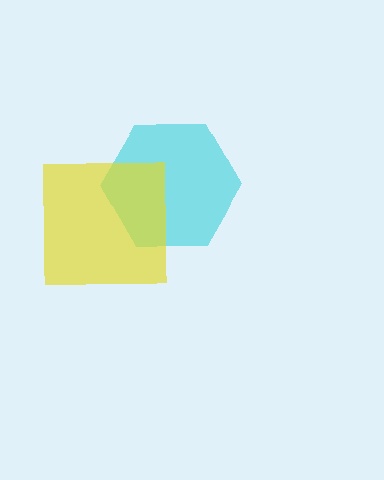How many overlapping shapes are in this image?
There are 2 overlapping shapes in the image.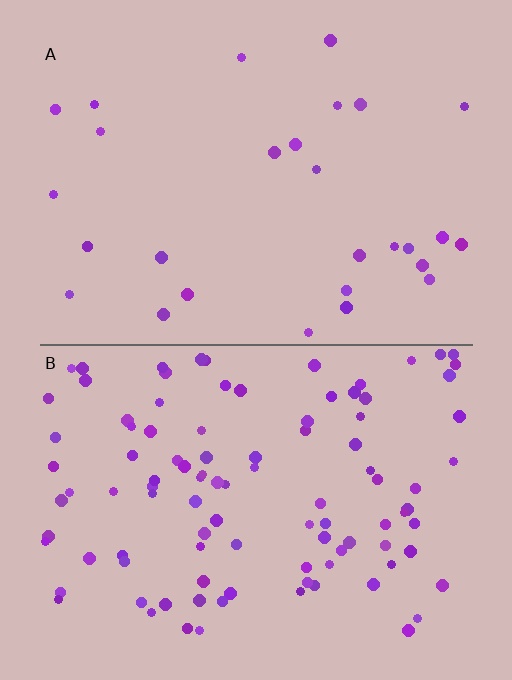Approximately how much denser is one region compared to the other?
Approximately 3.6× — region B over region A.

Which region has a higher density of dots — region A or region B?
B (the bottom).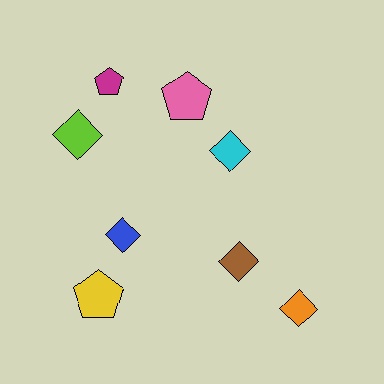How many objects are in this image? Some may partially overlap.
There are 8 objects.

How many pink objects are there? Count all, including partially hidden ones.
There is 1 pink object.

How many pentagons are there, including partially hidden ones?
There are 3 pentagons.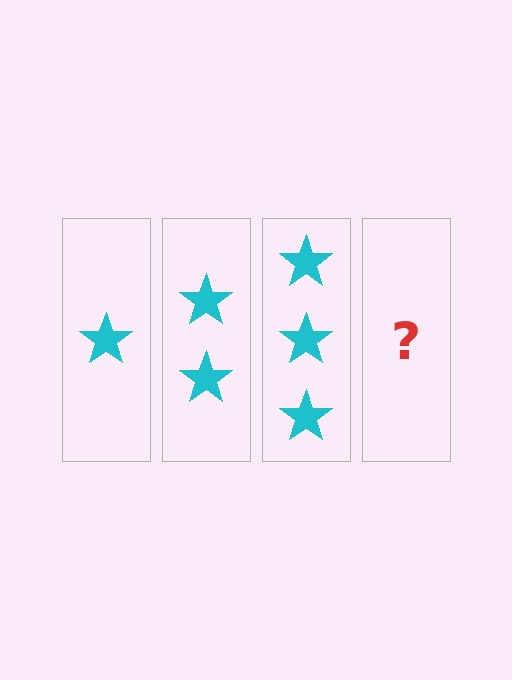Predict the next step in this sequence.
The next step is 4 stars.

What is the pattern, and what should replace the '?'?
The pattern is that each step adds one more star. The '?' should be 4 stars.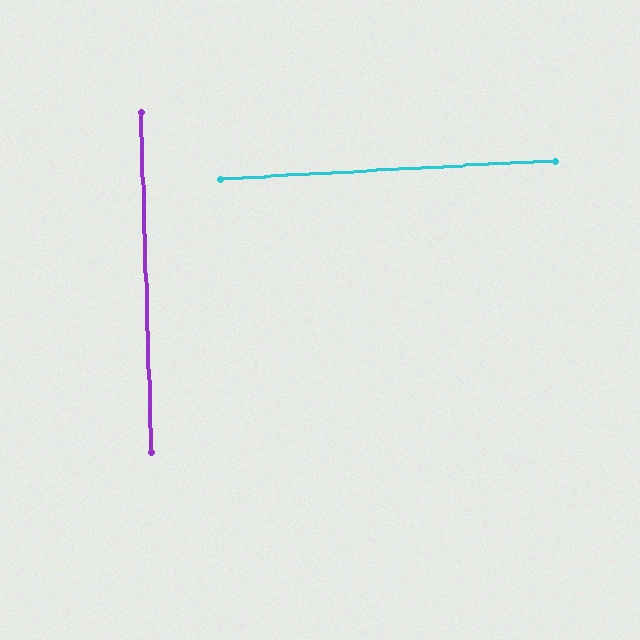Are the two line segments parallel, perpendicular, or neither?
Perpendicular — they meet at approximately 88°.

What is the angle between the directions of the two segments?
Approximately 88 degrees.